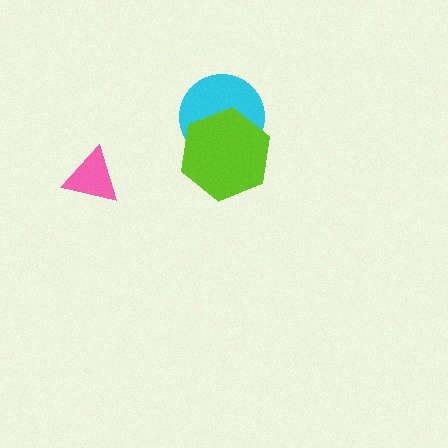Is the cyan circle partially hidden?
Yes, it is partially covered by another shape.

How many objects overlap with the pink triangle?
0 objects overlap with the pink triangle.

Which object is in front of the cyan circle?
The lime hexagon is in front of the cyan circle.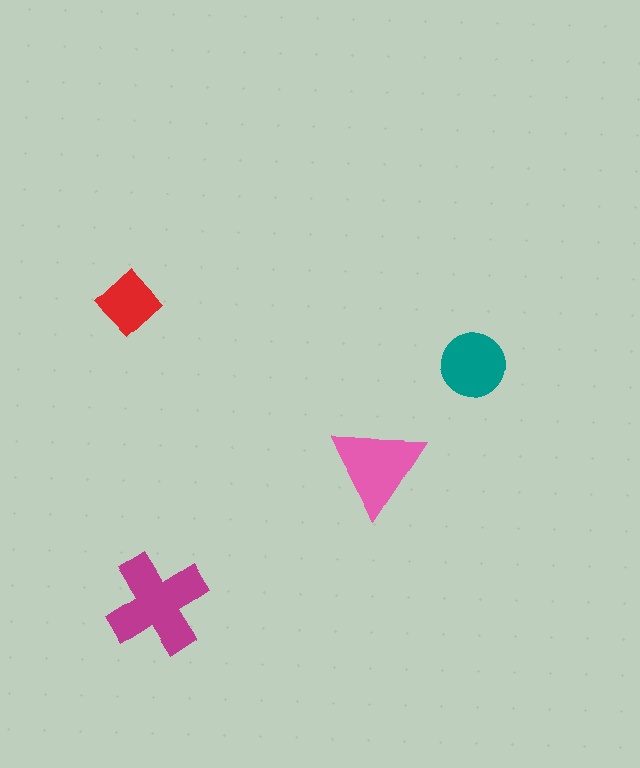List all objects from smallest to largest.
The red diamond, the teal circle, the pink triangle, the magenta cross.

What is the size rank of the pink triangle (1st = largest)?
2nd.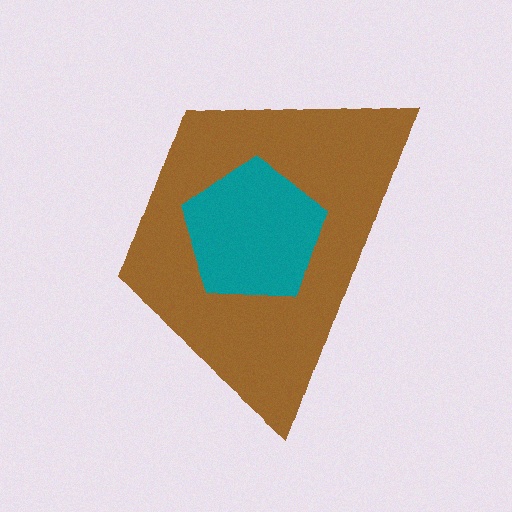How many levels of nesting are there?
2.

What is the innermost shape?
The teal pentagon.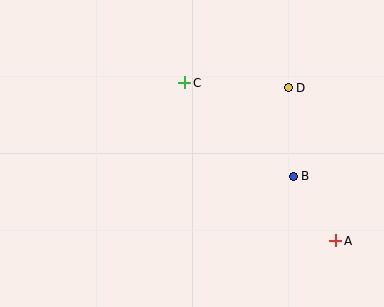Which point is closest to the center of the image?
Point C at (185, 83) is closest to the center.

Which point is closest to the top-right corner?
Point D is closest to the top-right corner.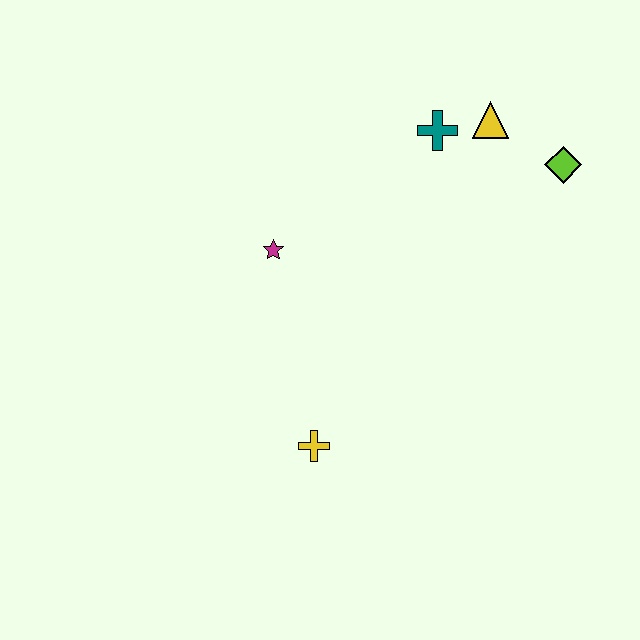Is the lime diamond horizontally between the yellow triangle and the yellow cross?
No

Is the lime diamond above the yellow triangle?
No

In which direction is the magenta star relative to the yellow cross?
The magenta star is above the yellow cross.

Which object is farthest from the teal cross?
The yellow cross is farthest from the teal cross.